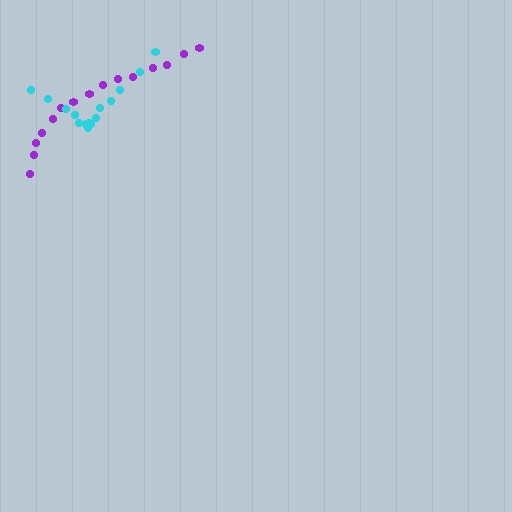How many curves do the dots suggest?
There are 2 distinct paths.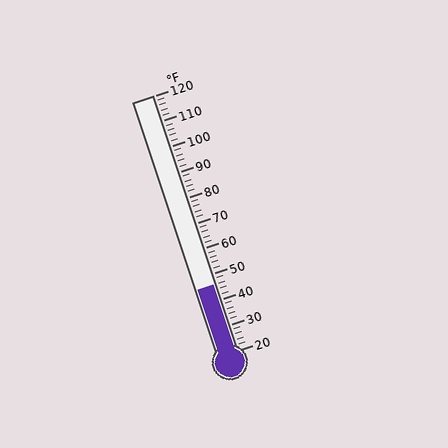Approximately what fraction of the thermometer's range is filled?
The thermometer is filled to approximately 25% of its range.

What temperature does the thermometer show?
The thermometer shows approximately 46°F.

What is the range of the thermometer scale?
The thermometer scale ranges from 20°F to 120°F.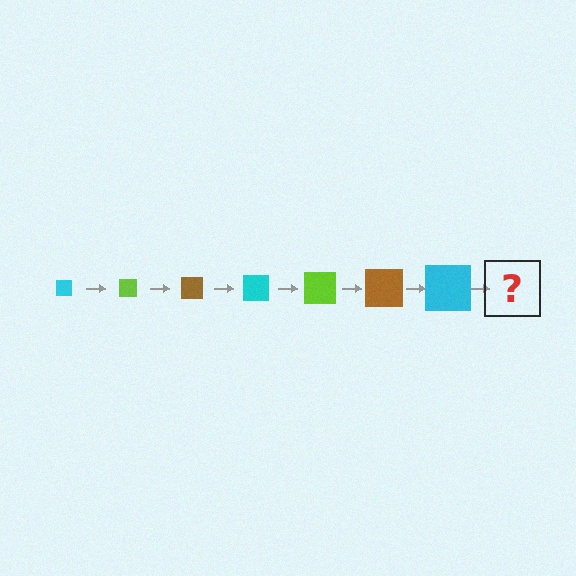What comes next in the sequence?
The next element should be a lime square, larger than the previous one.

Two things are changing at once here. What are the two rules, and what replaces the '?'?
The two rules are that the square grows larger each step and the color cycles through cyan, lime, and brown. The '?' should be a lime square, larger than the previous one.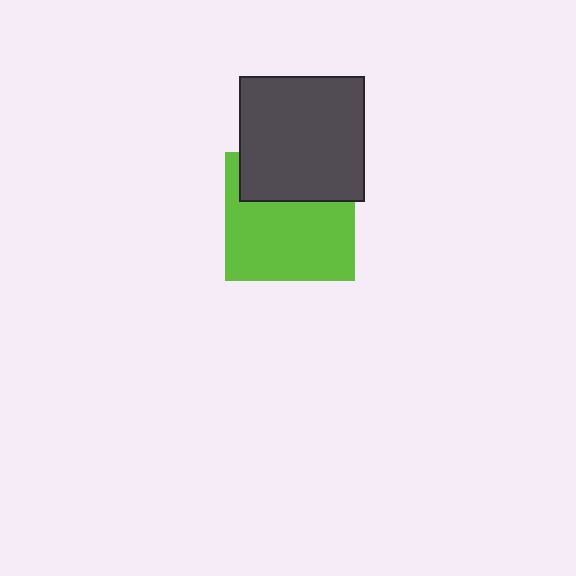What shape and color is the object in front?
The object in front is a dark gray square.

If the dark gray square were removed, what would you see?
You would see the complete lime square.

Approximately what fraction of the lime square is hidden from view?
Roughly 34% of the lime square is hidden behind the dark gray square.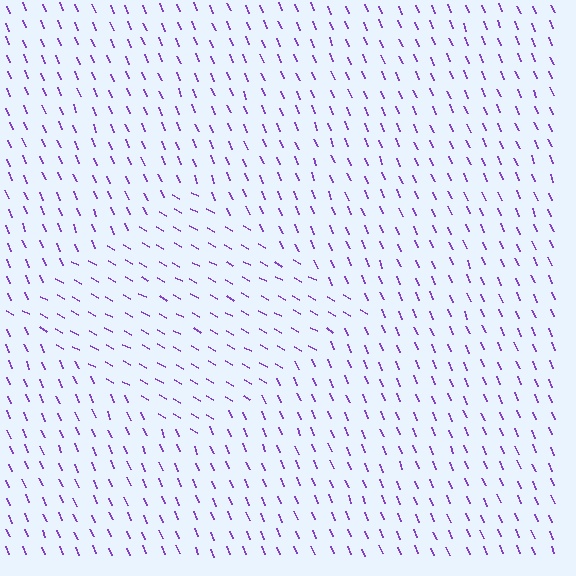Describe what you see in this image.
The image is filled with small purple line segments. A diamond region in the image has lines oriented differently from the surrounding lines, creating a visible texture boundary.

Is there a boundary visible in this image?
Yes, there is a texture boundary formed by a change in line orientation.